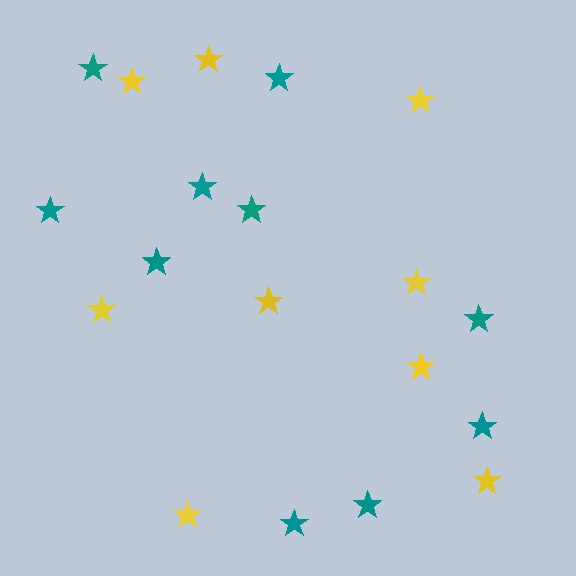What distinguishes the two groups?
There are 2 groups: one group of teal stars (10) and one group of yellow stars (9).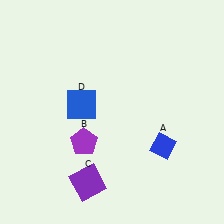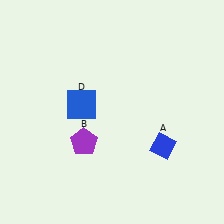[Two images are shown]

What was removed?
The purple square (C) was removed in Image 2.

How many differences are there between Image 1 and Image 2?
There is 1 difference between the two images.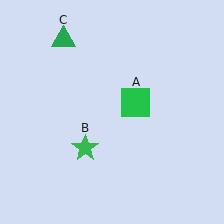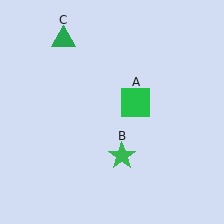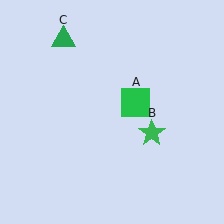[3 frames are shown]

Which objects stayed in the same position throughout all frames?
Green square (object A) and green triangle (object C) remained stationary.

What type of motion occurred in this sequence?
The green star (object B) rotated counterclockwise around the center of the scene.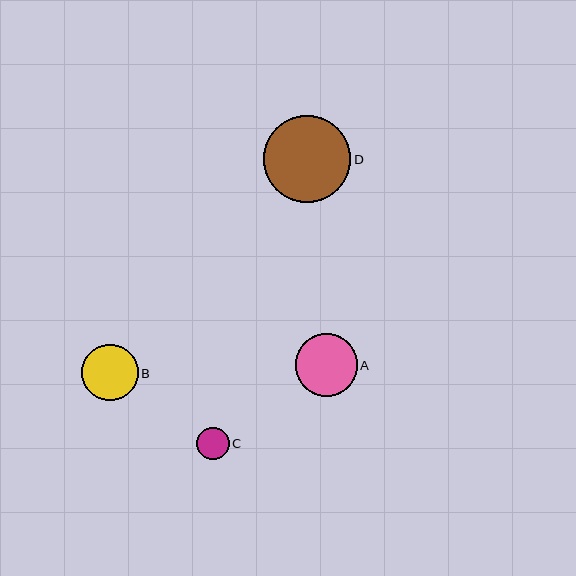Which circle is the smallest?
Circle C is the smallest with a size of approximately 32 pixels.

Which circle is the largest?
Circle D is the largest with a size of approximately 87 pixels.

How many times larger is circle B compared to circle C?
Circle B is approximately 1.7 times the size of circle C.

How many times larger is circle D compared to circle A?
Circle D is approximately 1.4 times the size of circle A.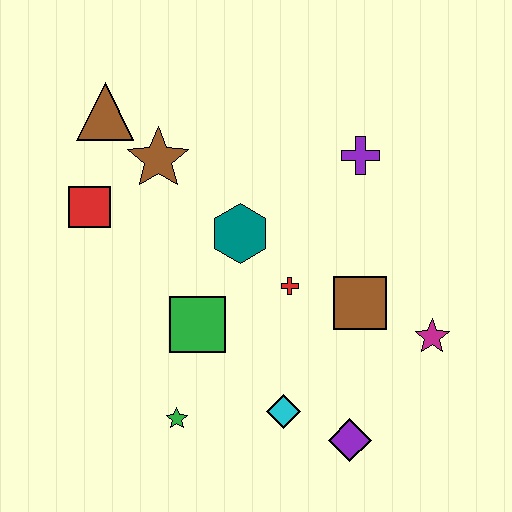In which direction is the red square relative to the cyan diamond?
The red square is above the cyan diamond.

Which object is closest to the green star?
The green square is closest to the green star.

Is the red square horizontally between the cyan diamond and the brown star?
No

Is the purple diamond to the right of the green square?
Yes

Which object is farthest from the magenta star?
The brown triangle is farthest from the magenta star.